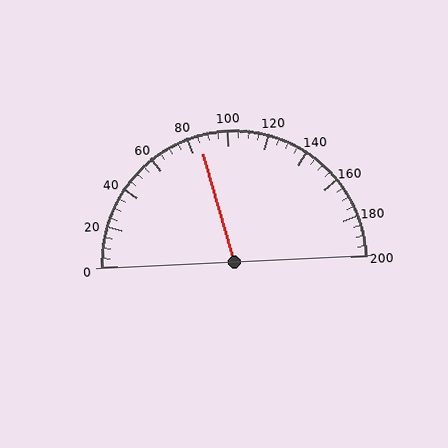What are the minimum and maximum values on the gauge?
The gauge ranges from 0 to 200.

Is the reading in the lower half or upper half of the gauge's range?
The reading is in the lower half of the range (0 to 200).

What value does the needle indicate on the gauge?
The needle indicates approximately 85.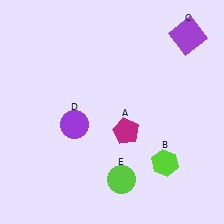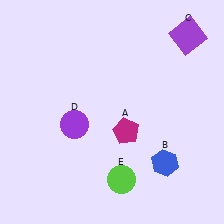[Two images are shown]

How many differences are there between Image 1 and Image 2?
There is 1 difference between the two images.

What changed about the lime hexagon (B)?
In Image 1, B is lime. In Image 2, it changed to blue.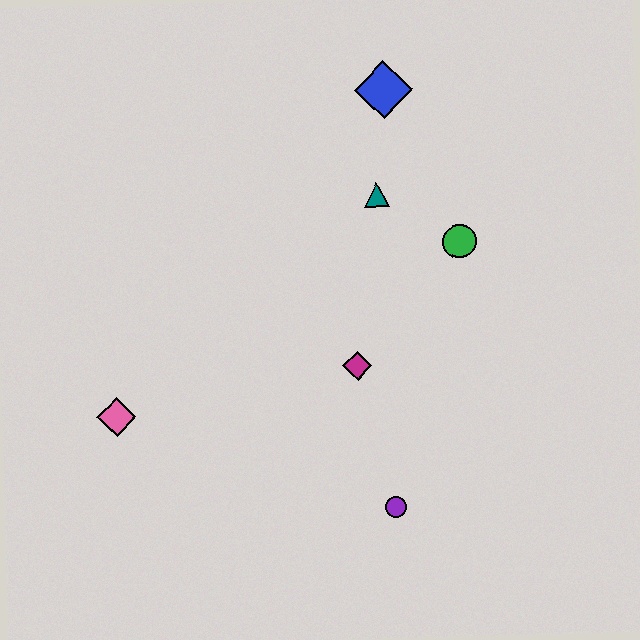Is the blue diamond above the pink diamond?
Yes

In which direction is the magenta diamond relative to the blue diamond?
The magenta diamond is below the blue diamond.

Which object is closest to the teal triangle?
The green circle is closest to the teal triangle.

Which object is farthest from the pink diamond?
The blue diamond is farthest from the pink diamond.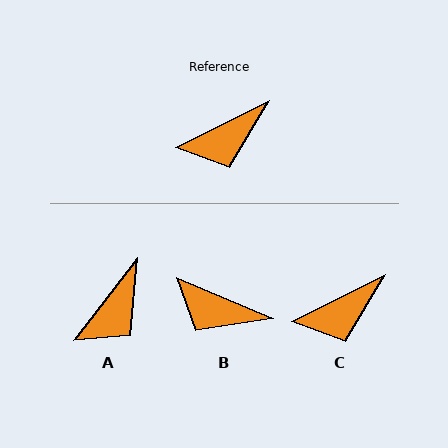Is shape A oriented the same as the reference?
No, it is off by about 25 degrees.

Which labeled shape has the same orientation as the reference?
C.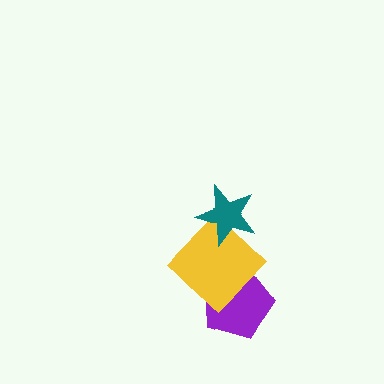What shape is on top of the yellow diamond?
The teal star is on top of the yellow diamond.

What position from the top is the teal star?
The teal star is 1st from the top.